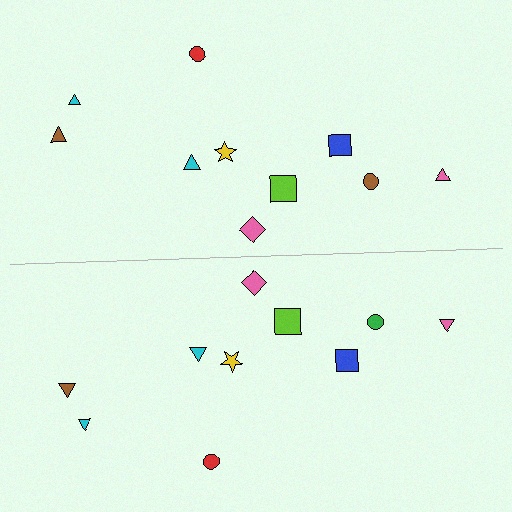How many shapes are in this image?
There are 20 shapes in this image.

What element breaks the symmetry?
The green circle on the bottom side breaks the symmetry — its mirror counterpart is brown.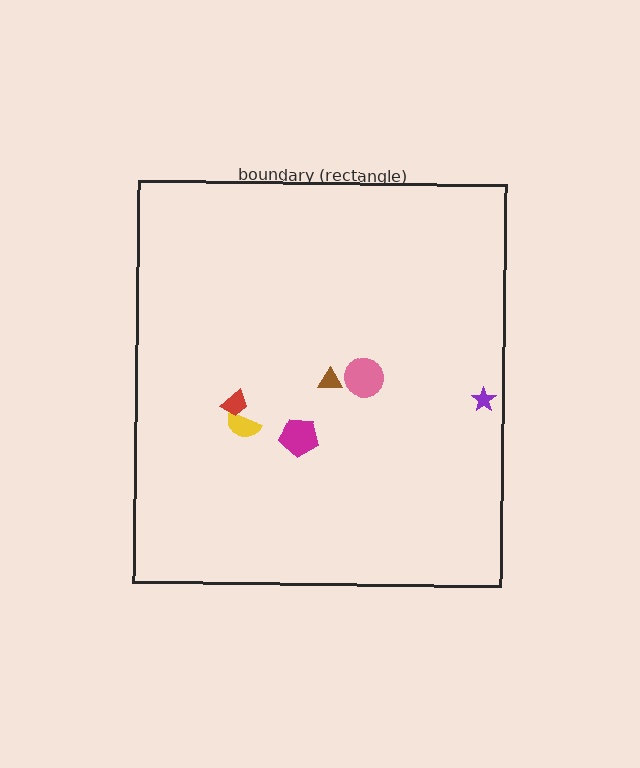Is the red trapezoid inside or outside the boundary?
Inside.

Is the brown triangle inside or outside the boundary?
Inside.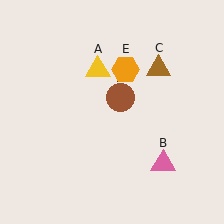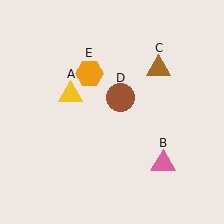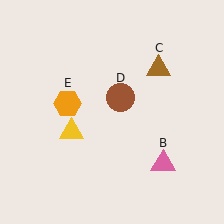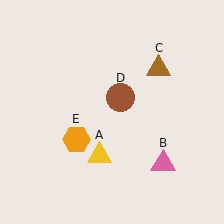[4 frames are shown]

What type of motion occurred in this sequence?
The yellow triangle (object A), orange hexagon (object E) rotated counterclockwise around the center of the scene.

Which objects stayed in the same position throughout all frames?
Pink triangle (object B) and brown triangle (object C) and brown circle (object D) remained stationary.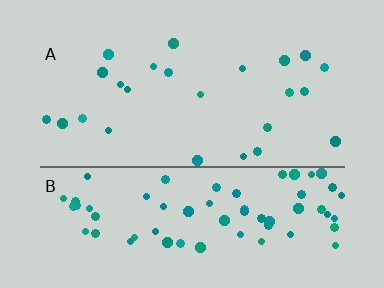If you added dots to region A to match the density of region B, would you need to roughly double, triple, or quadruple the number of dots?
Approximately triple.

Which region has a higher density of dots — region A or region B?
B (the bottom).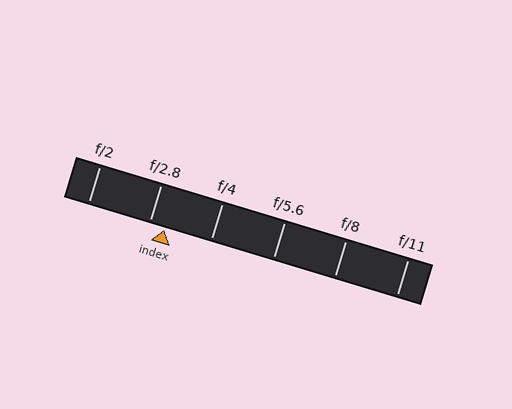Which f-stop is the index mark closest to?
The index mark is closest to f/2.8.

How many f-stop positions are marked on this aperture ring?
There are 6 f-stop positions marked.